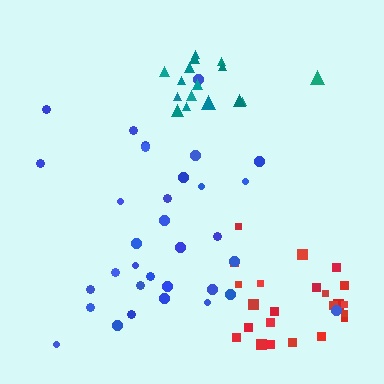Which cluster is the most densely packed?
Teal.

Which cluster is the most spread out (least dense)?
Blue.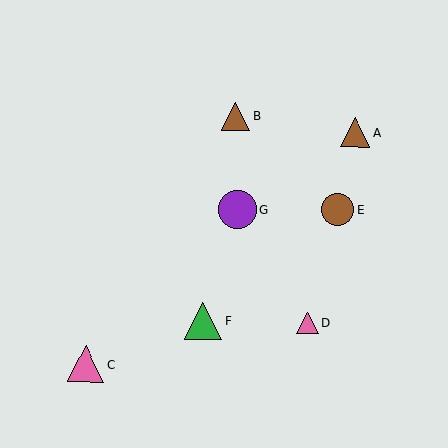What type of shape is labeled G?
Shape G is a purple circle.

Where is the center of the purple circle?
The center of the purple circle is at (237, 210).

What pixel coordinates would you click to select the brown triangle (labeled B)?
Click at (236, 116) to select the brown triangle B.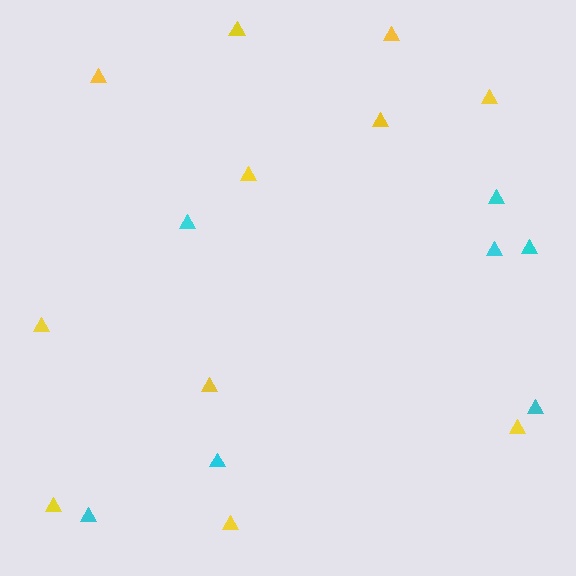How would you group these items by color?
There are 2 groups: one group of cyan triangles (7) and one group of yellow triangles (11).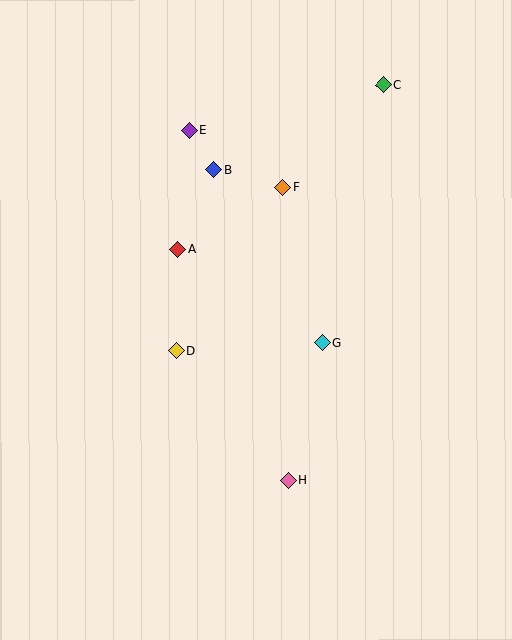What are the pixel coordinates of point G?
Point G is at (322, 343).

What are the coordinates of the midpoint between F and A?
The midpoint between F and A is at (230, 218).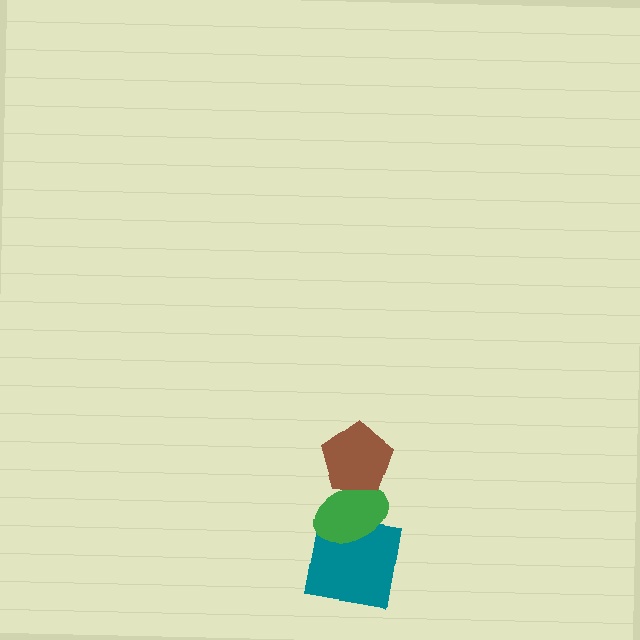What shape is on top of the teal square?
The green ellipse is on top of the teal square.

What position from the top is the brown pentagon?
The brown pentagon is 1st from the top.